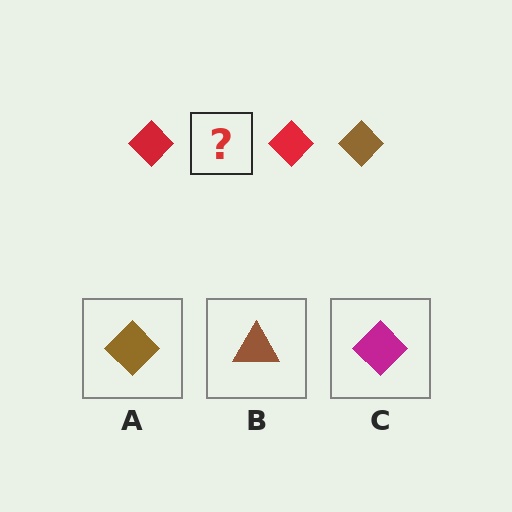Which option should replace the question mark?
Option A.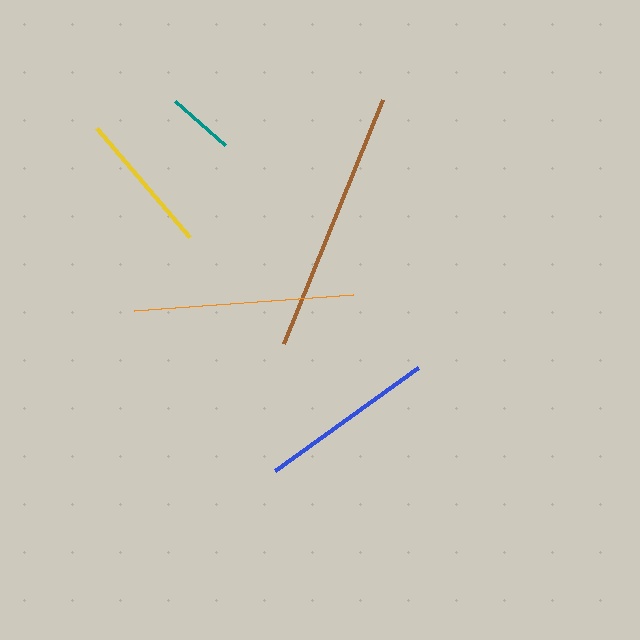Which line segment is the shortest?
The teal line is the shortest at approximately 67 pixels.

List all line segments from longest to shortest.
From longest to shortest: brown, orange, blue, yellow, teal.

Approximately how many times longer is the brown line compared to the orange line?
The brown line is approximately 1.2 times the length of the orange line.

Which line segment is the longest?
The brown line is the longest at approximately 263 pixels.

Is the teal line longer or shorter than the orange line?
The orange line is longer than the teal line.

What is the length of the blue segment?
The blue segment is approximately 176 pixels long.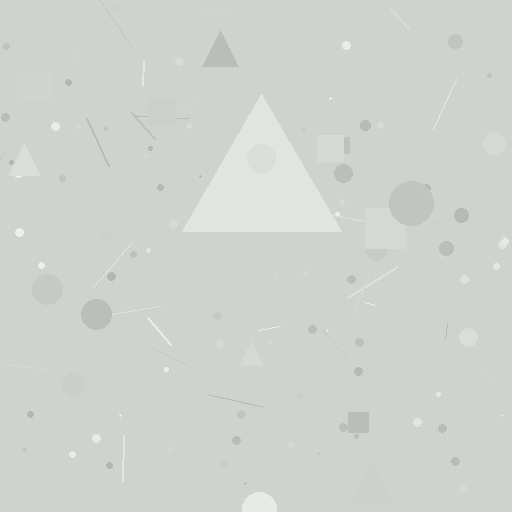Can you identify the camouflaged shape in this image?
The camouflaged shape is a triangle.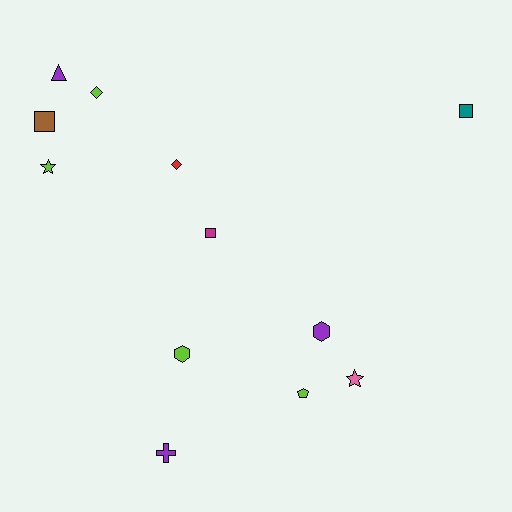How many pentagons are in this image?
There is 1 pentagon.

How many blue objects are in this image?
There are no blue objects.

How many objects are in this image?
There are 12 objects.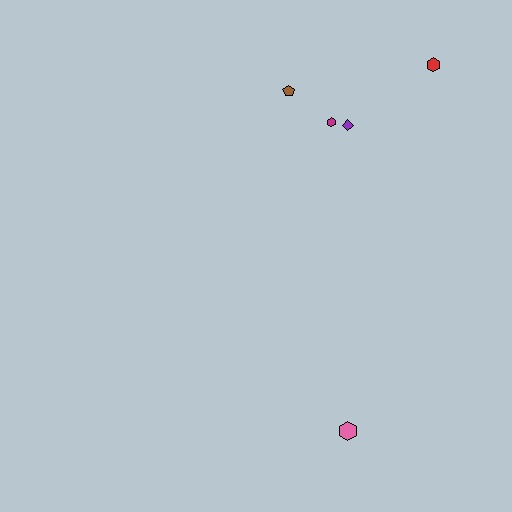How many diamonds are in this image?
There is 1 diamond.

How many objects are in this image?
There are 5 objects.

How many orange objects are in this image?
There are no orange objects.